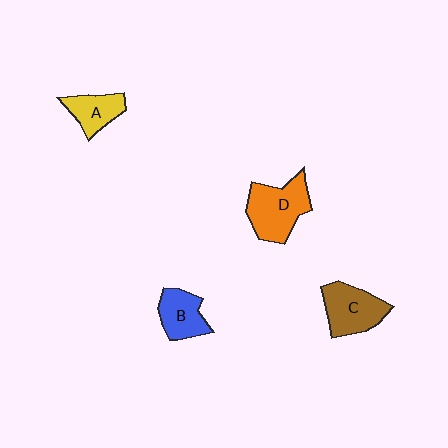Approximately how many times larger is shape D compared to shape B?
Approximately 1.5 times.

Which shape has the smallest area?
Shape A (yellow).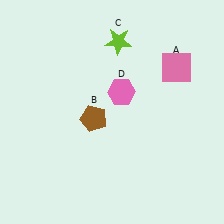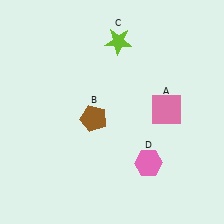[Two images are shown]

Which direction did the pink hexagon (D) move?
The pink hexagon (D) moved down.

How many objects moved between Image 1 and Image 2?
2 objects moved between the two images.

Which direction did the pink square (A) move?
The pink square (A) moved down.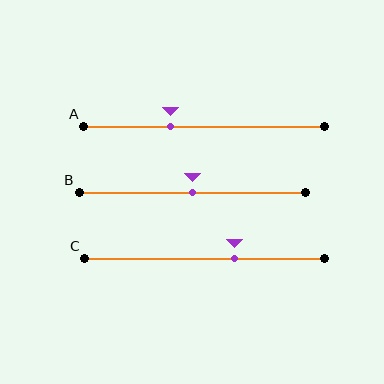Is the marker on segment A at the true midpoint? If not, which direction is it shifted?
No, the marker on segment A is shifted to the left by about 14% of the segment length.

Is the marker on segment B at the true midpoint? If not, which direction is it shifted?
Yes, the marker on segment B is at the true midpoint.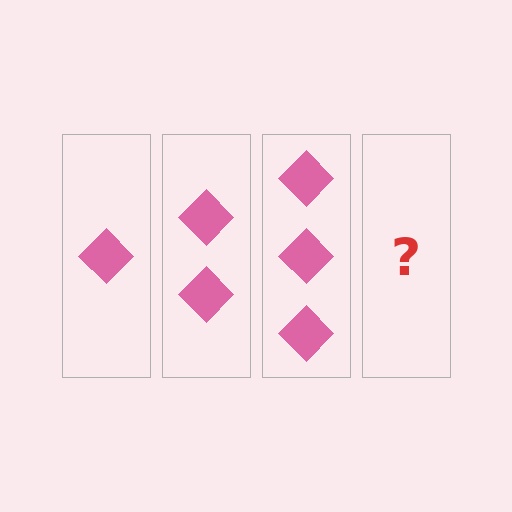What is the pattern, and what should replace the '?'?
The pattern is that each step adds one more diamond. The '?' should be 4 diamonds.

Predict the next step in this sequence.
The next step is 4 diamonds.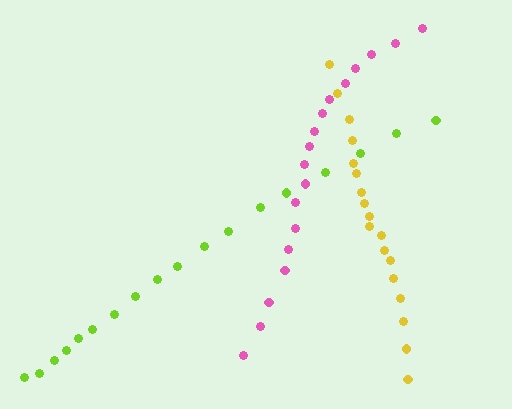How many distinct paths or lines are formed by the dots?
There are 3 distinct paths.